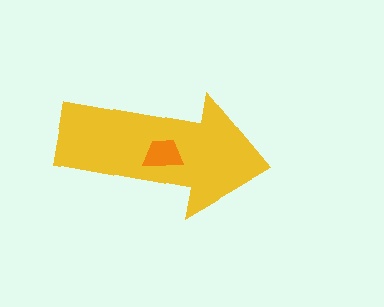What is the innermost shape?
The orange trapezoid.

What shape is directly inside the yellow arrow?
The orange trapezoid.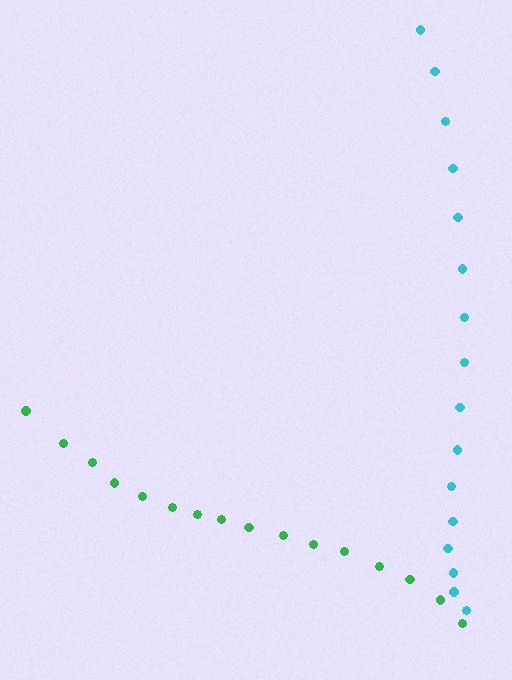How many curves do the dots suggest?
There are 2 distinct paths.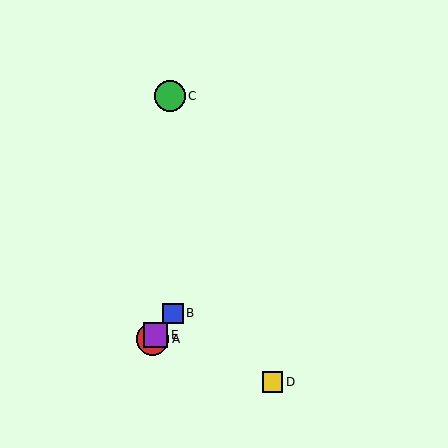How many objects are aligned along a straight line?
3 objects (A, B, E) are aligned along a straight line.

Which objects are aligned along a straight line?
Objects A, B, E are aligned along a straight line.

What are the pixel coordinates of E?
Object E is at (155, 335).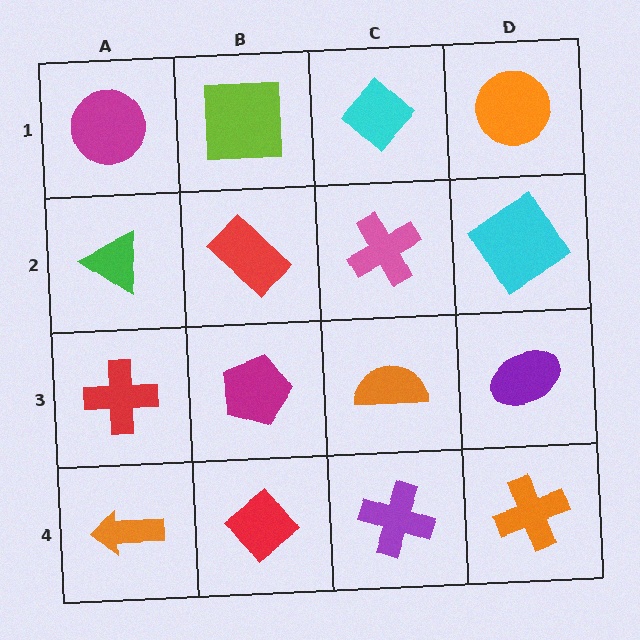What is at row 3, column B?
A magenta pentagon.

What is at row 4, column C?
A purple cross.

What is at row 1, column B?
A lime square.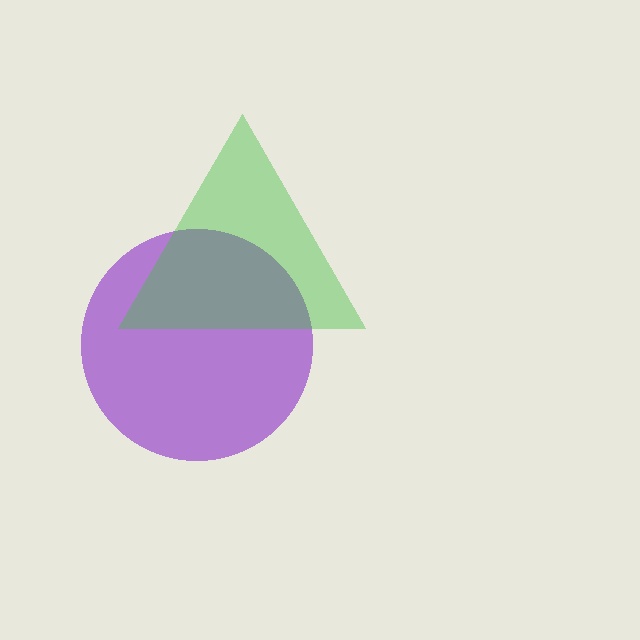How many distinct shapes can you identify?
There are 2 distinct shapes: a purple circle, a green triangle.